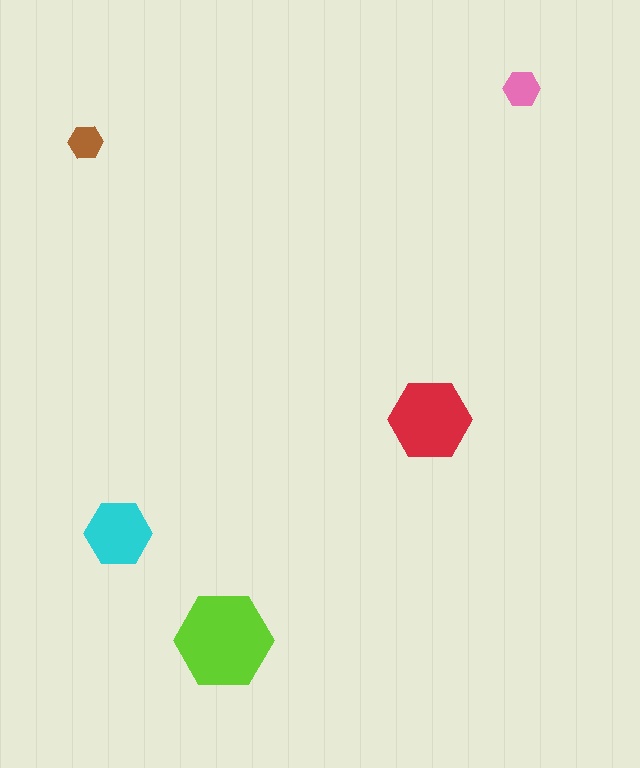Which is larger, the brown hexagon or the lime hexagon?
The lime one.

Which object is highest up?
The pink hexagon is topmost.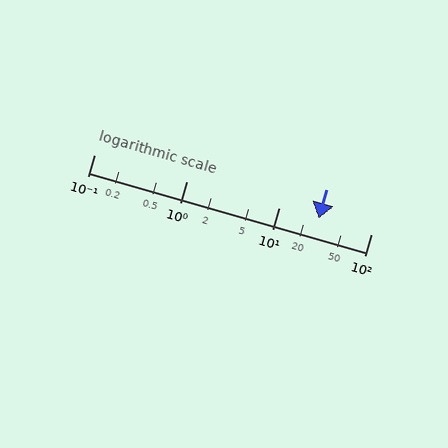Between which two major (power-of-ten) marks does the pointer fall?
The pointer is between 10 and 100.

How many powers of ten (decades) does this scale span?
The scale spans 3 decades, from 0.1 to 100.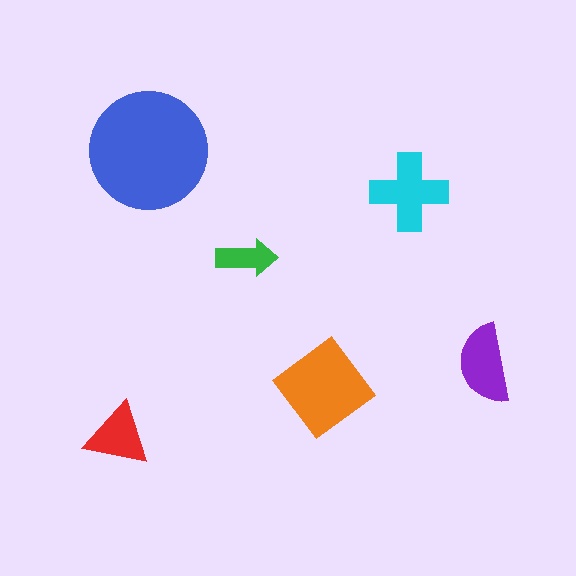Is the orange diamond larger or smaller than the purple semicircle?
Larger.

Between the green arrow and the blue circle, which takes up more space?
The blue circle.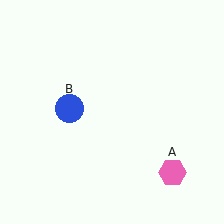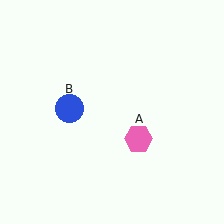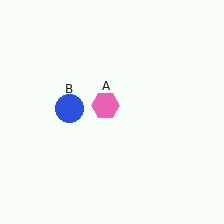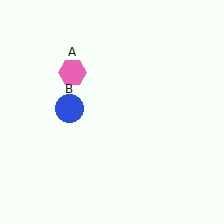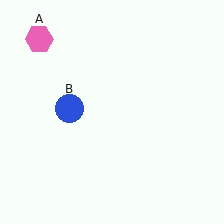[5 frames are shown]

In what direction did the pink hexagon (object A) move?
The pink hexagon (object A) moved up and to the left.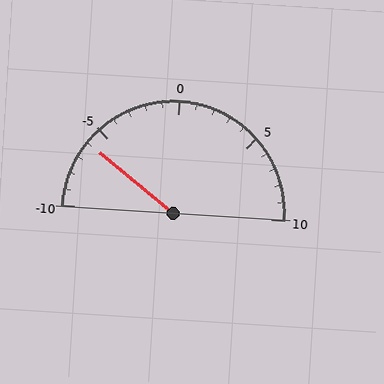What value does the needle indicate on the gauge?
The needle indicates approximately -6.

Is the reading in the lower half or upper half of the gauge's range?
The reading is in the lower half of the range (-10 to 10).